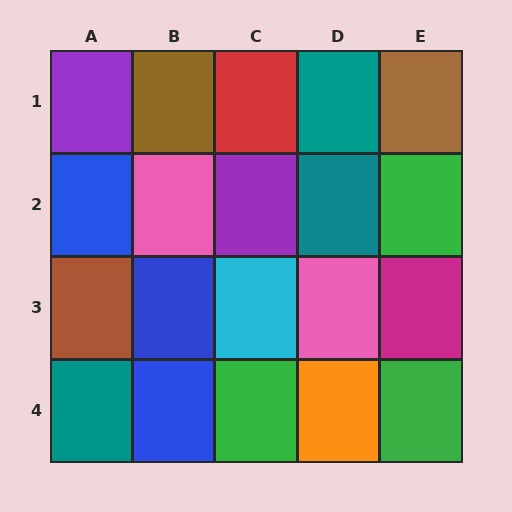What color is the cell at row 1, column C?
Red.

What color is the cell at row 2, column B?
Pink.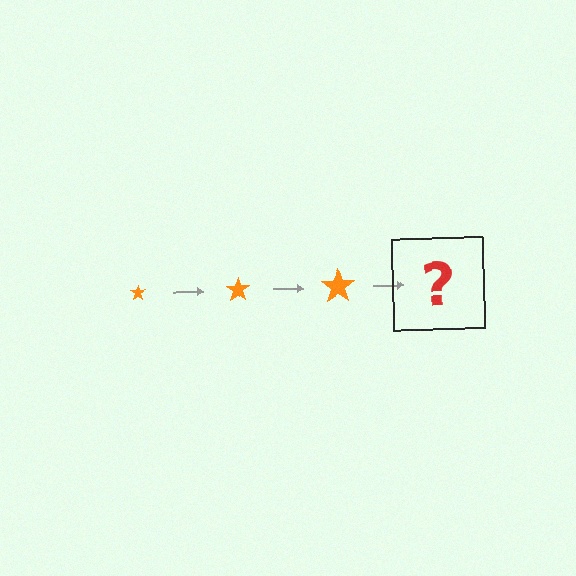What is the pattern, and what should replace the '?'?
The pattern is that the star gets progressively larger each step. The '?' should be an orange star, larger than the previous one.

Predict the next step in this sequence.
The next step is an orange star, larger than the previous one.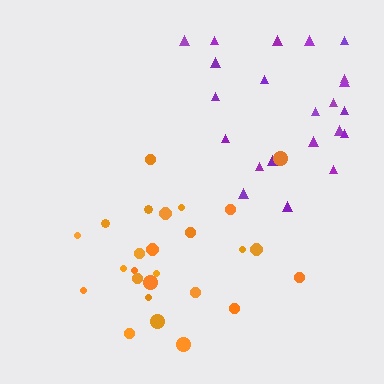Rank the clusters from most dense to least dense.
orange, purple.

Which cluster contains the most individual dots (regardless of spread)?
Orange (26).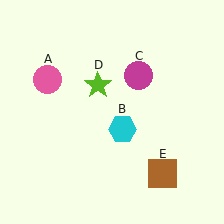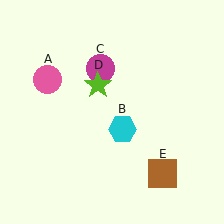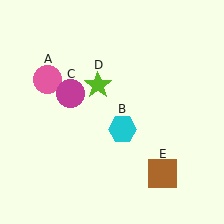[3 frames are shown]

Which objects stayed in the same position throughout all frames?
Pink circle (object A) and cyan hexagon (object B) and lime star (object D) and brown square (object E) remained stationary.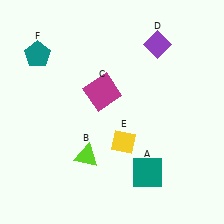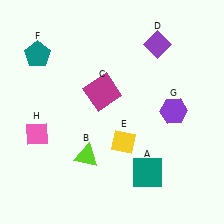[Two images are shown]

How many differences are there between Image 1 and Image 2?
There are 2 differences between the two images.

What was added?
A purple hexagon (G), a pink diamond (H) were added in Image 2.